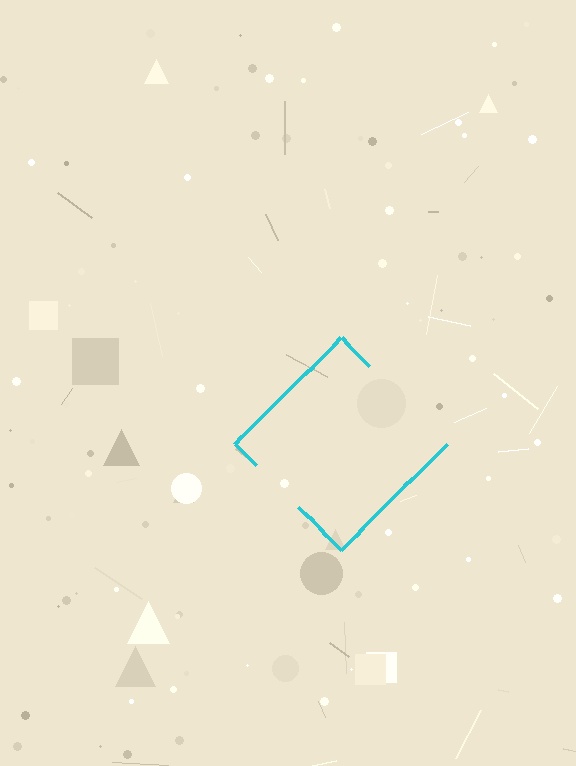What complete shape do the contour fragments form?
The contour fragments form a diamond.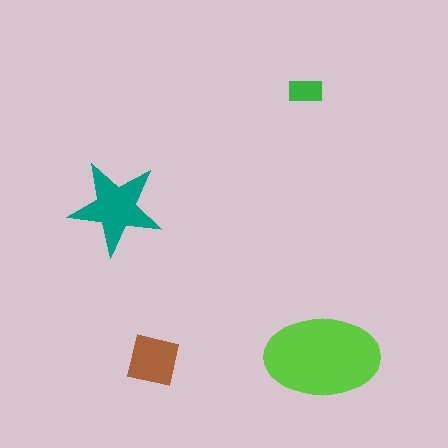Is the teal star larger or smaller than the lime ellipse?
Smaller.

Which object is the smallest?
The green rectangle.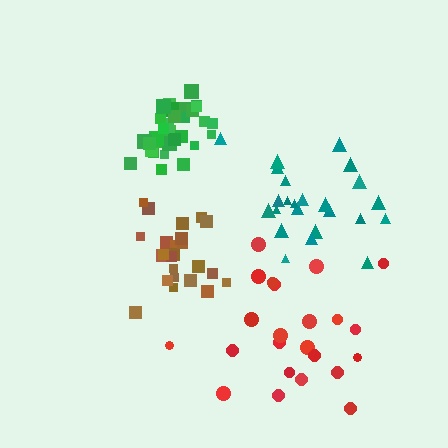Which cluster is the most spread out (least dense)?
Red.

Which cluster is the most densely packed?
Green.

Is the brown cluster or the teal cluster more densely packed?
Brown.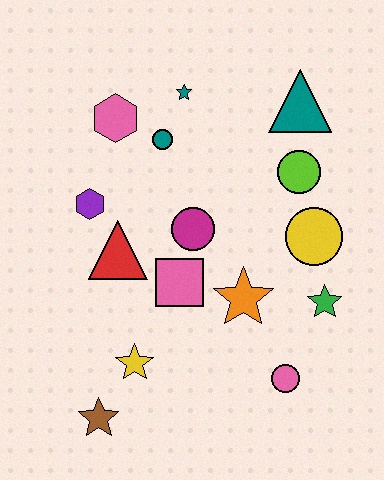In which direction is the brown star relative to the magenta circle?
The brown star is below the magenta circle.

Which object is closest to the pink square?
The magenta circle is closest to the pink square.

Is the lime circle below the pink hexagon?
Yes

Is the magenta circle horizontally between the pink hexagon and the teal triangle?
Yes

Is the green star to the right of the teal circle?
Yes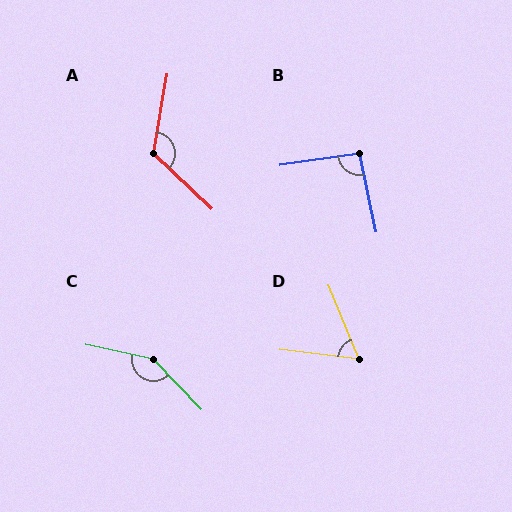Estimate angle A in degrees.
Approximately 124 degrees.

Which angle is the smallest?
D, at approximately 61 degrees.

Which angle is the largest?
C, at approximately 147 degrees.